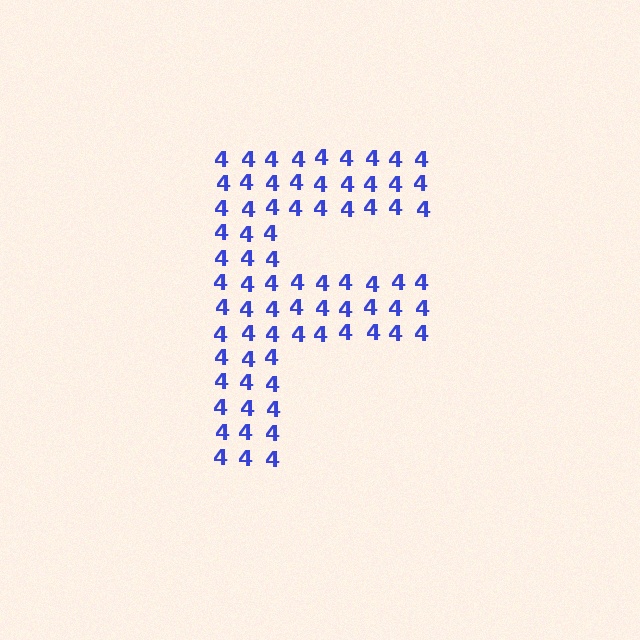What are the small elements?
The small elements are digit 4's.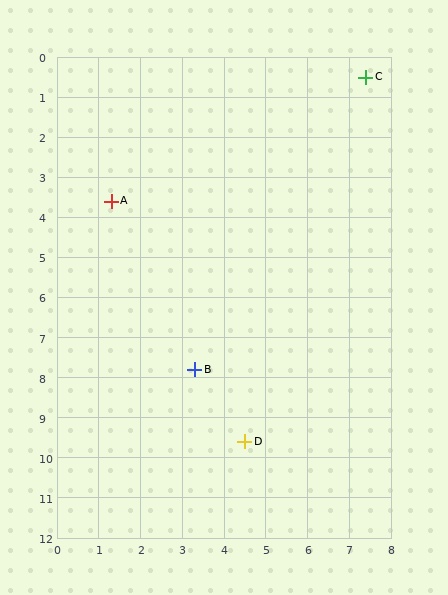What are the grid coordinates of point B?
Point B is at approximately (3.3, 7.8).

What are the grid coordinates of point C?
Point C is at approximately (7.4, 0.5).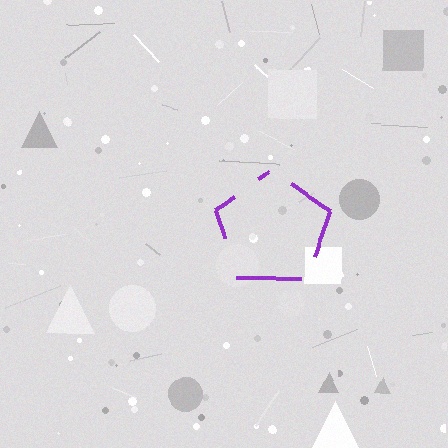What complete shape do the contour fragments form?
The contour fragments form a pentagon.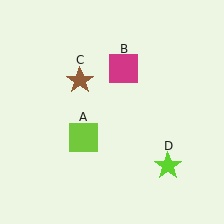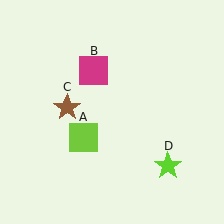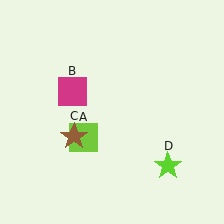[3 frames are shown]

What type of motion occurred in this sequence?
The magenta square (object B), brown star (object C) rotated counterclockwise around the center of the scene.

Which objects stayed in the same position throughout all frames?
Lime square (object A) and lime star (object D) remained stationary.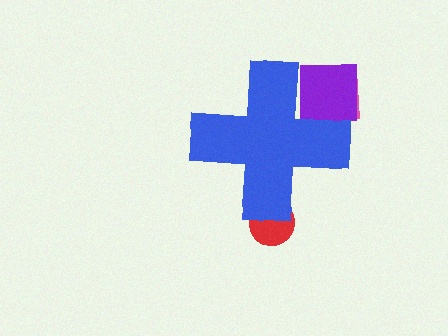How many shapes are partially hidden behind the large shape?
3 shapes are partially hidden.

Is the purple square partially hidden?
Yes, the purple square is partially hidden behind the blue cross.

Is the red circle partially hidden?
Yes, the red circle is partially hidden behind the blue cross.